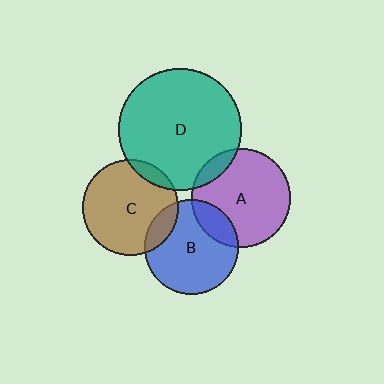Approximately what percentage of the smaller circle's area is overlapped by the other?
Approximately 10%.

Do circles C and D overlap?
Yes.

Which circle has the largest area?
Circle D (teal).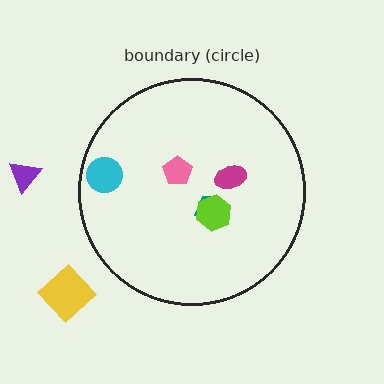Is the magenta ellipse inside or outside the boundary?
Inside.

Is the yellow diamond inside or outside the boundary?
Outside.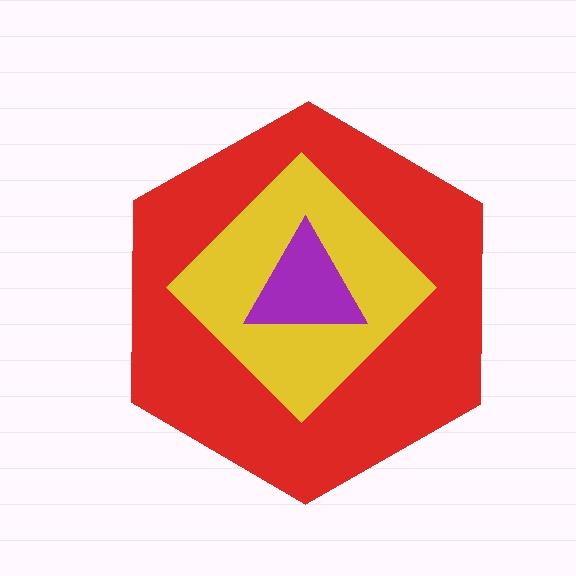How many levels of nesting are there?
3.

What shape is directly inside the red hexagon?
The yellow diamond.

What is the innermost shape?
The purple triangle.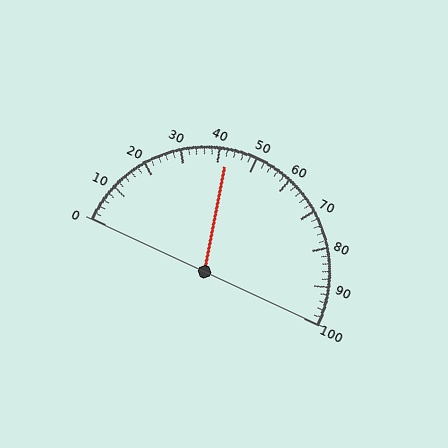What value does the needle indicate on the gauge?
The needle indicates approximately 42.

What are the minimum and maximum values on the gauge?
The gauge ranges from 0 to 100.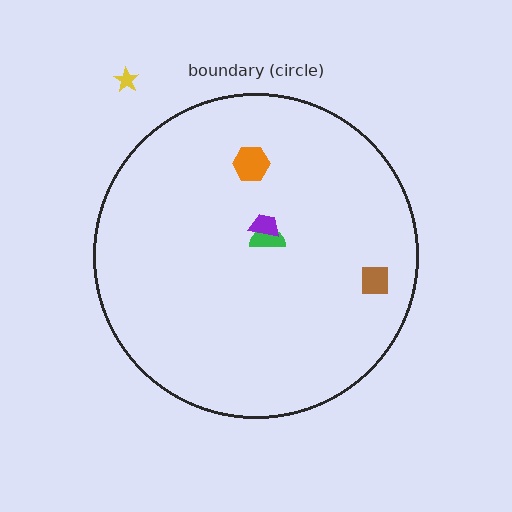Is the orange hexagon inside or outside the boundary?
Inside.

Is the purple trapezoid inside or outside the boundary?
Inside.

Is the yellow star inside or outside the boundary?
Outside.